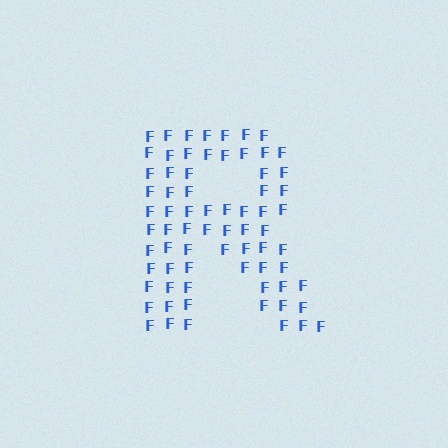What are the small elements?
The small elements are letter F's.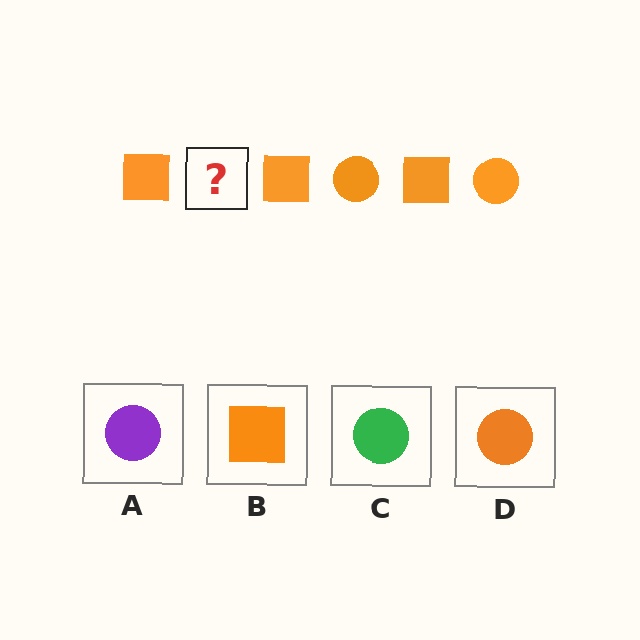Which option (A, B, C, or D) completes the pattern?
D.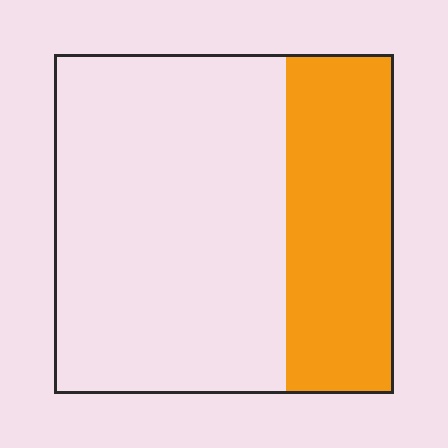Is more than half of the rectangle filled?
No.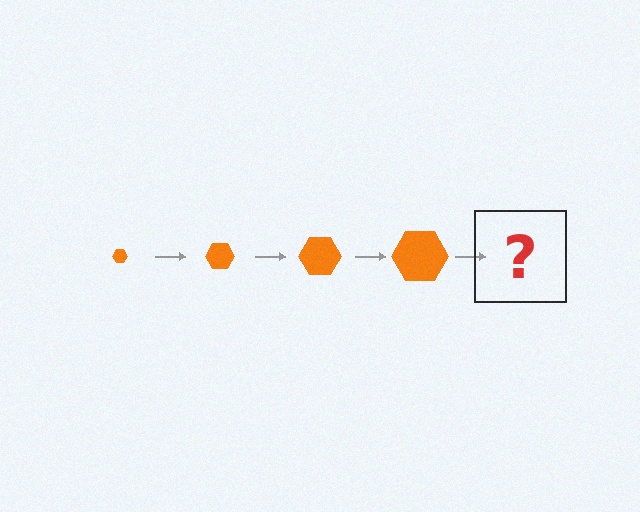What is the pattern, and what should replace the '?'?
The pattern is that the hexagon gets progressively larger each step. The '?' should be an orange hexagon, larger than the previous one.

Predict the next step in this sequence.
The next step is an orange hexagon, larger than the previous one.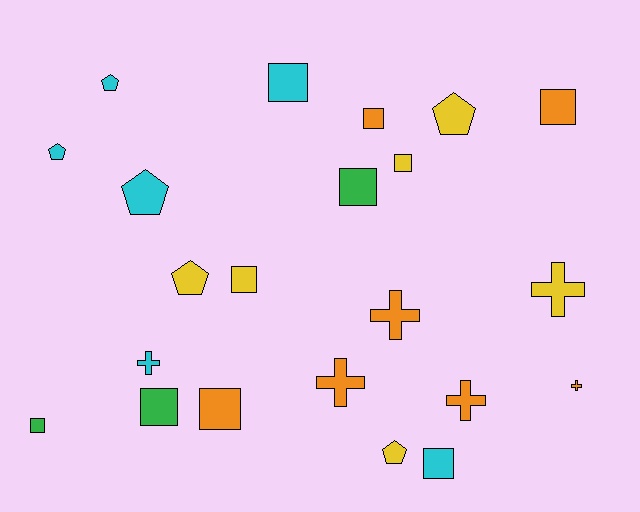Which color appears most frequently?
Orange, with 7 objects.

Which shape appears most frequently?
Square, with 10 objects.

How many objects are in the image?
There are 22 objects.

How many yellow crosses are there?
There is 1 yellow cross.